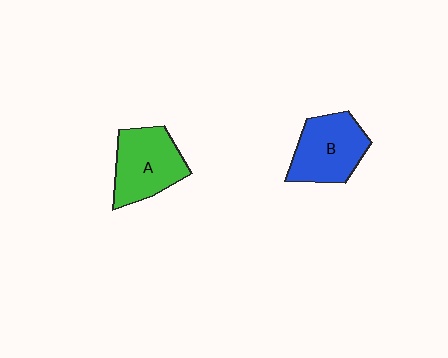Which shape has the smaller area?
Shape B (blue).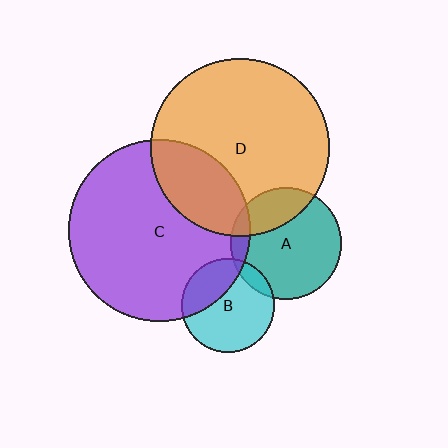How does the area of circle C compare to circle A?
Approximately 2.6 times.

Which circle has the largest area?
Circle C (purple).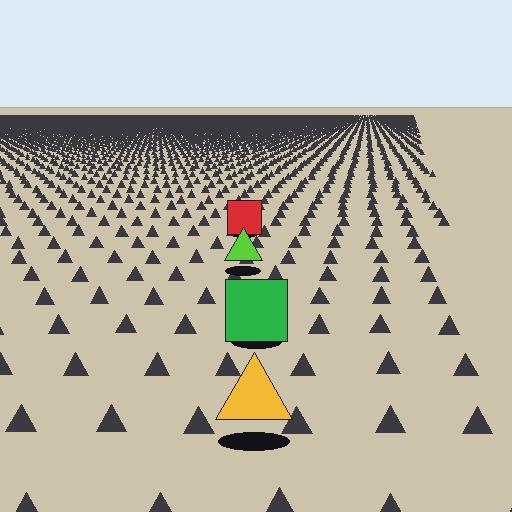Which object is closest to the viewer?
The yellow triangle is closest. The texture marks near it are larger and more spread out.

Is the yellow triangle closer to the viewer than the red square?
Yes. The yellow triangle is closer — you can tell from the texture gradient: the ground texture is coarser near it.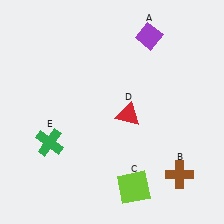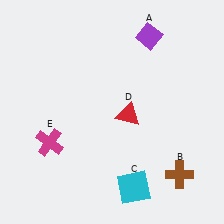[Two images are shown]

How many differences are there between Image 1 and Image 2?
There are 2 differences between the two images.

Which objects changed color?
C changed from lime to cyan. E changed from green to magenta.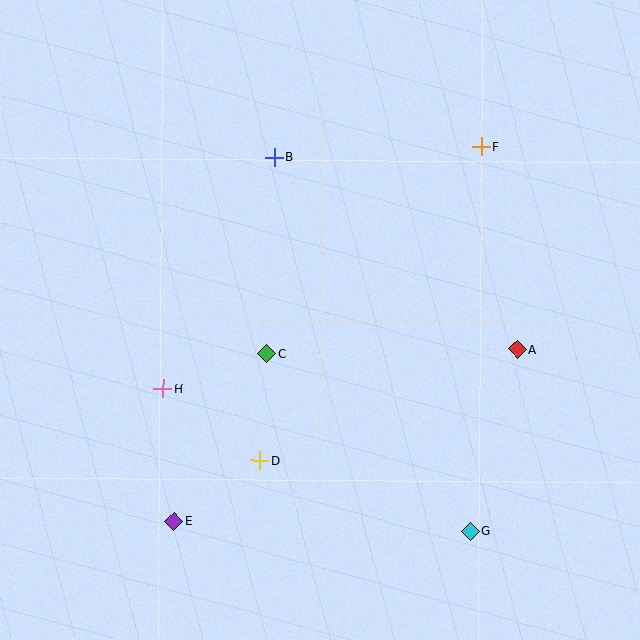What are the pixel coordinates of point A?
Point A is at (517, 349).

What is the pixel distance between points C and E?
The distance between C and E is 192 pixels.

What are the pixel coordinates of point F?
Point F is at (481, 147).